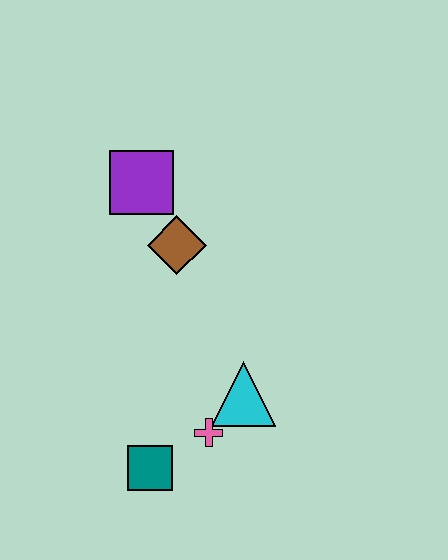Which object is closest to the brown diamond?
The purple square is closest to the brown diamond.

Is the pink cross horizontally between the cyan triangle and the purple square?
Yes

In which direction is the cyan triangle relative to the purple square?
The cyan triangle is below the purple square.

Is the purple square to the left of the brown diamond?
Yes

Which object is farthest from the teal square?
The purple square is farthest from the teal square.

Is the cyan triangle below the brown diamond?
Yes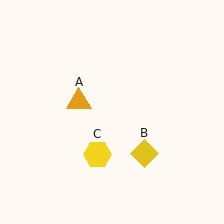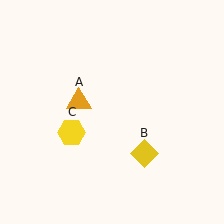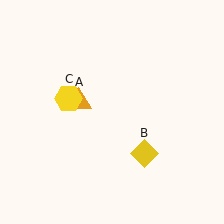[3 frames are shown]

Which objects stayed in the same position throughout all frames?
Orange triangle (object A) and yellow diamond (object B) remained stationary.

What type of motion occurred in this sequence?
The yellow hexagon (object C) rotated clockwise around the center of the scene.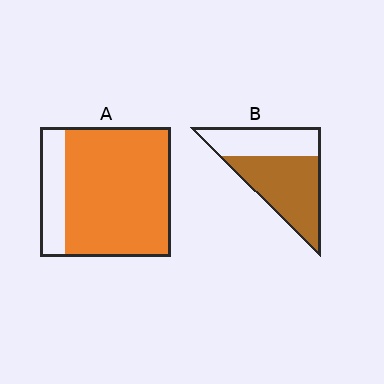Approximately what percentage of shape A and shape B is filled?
A is approximately 80% and B is approximately 60%.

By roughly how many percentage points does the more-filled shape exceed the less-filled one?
By roughly 20 percentage points (A over B).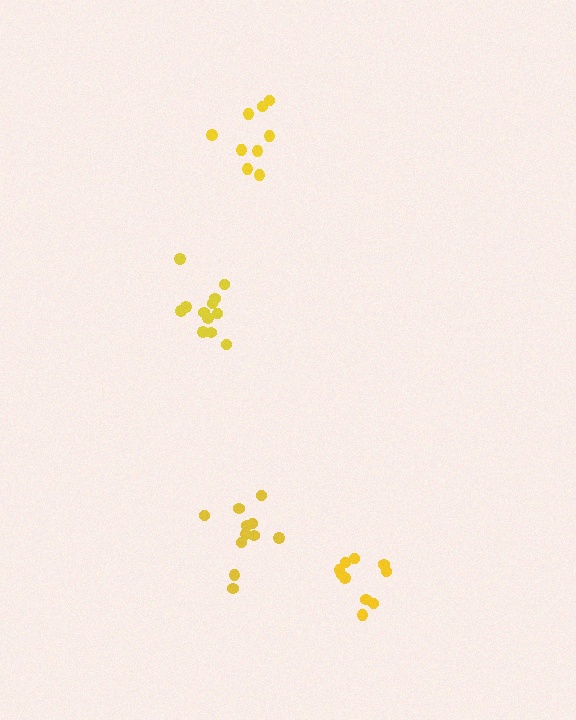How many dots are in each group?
Group 1: 10 dots, Group 2: 12 dots, Group 3: 11 dots, Group 4: 9 dots (42 total).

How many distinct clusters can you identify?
There are 4 distinct clusters.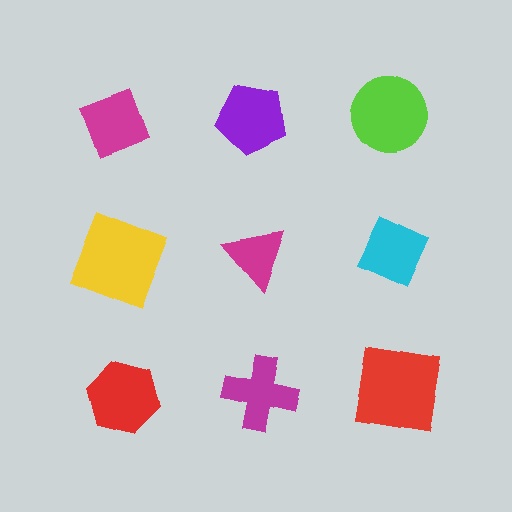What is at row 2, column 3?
A cyan diamond.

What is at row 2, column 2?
A magenta triangle.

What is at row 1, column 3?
A lime circle.